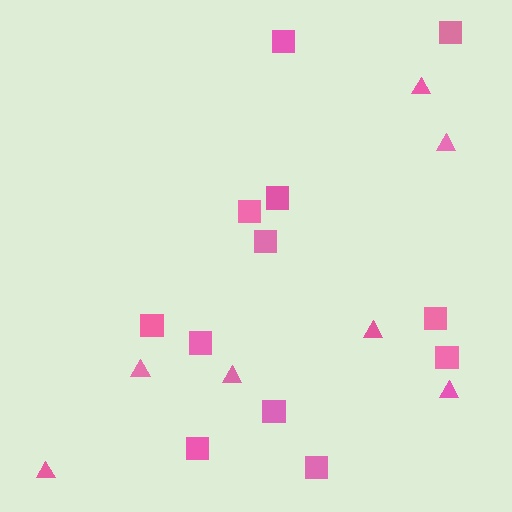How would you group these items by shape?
There are 2 groups: one group of triangles (7) and one group of squares (12).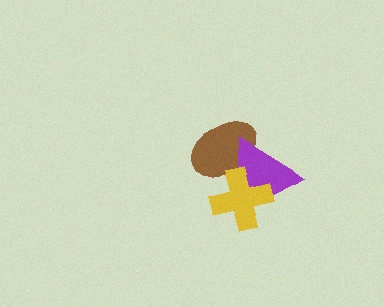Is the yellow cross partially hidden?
No, no other shape covers it.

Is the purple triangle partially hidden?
Yes, it is partially covered by another shape.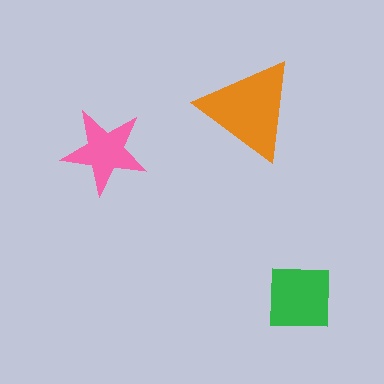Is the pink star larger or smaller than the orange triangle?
Smaller.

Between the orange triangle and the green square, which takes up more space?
The orange triangle.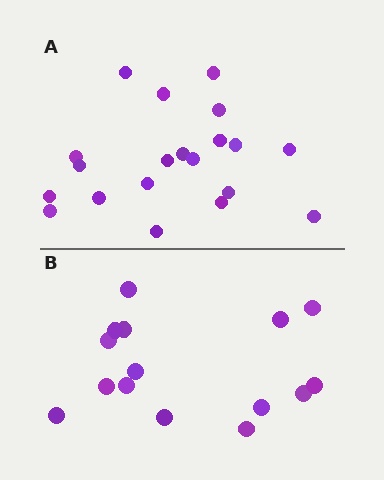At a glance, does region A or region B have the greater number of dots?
Region A (the top region) has more dots.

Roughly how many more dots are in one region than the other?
Region A has about 5 more dots than region B.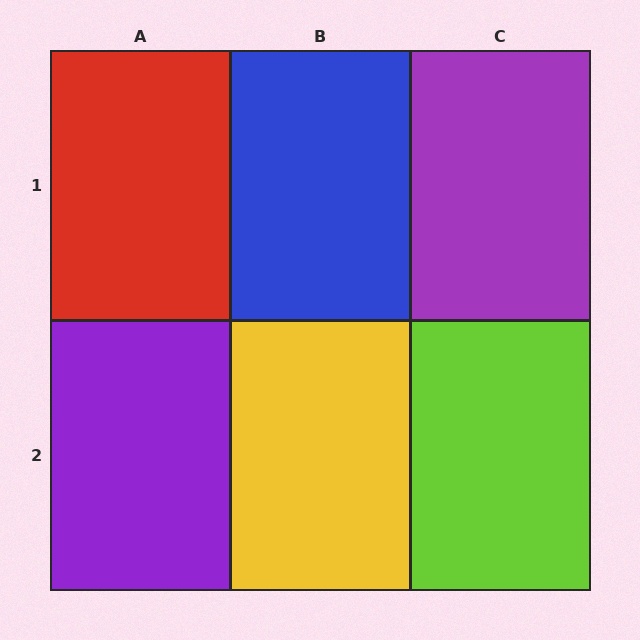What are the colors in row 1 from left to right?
Red, blue, purple.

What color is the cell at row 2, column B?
Yellow.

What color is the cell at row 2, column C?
Lime.